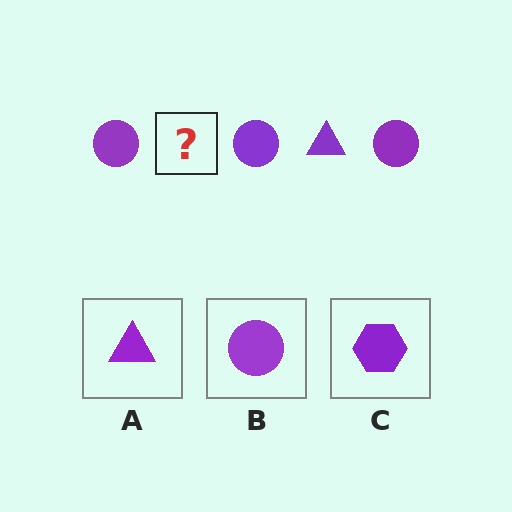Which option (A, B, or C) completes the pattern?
A.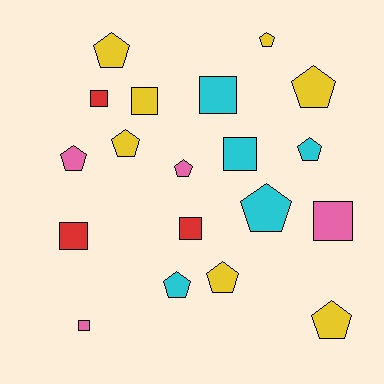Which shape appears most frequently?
Pentagon, with 11 objects.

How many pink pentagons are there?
There are 2 pink pentagons.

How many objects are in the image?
There are 19 objects.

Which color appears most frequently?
Yellow, with 7 objects.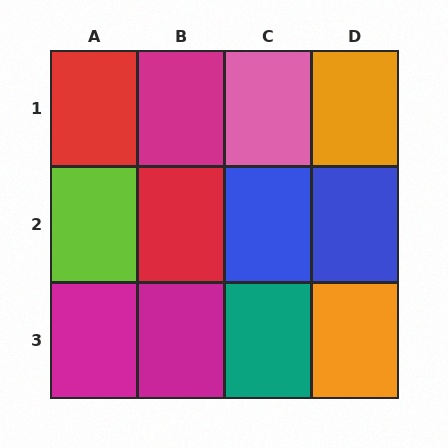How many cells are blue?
2 cells are blue.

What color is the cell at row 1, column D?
Orange.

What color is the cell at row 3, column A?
Magenta.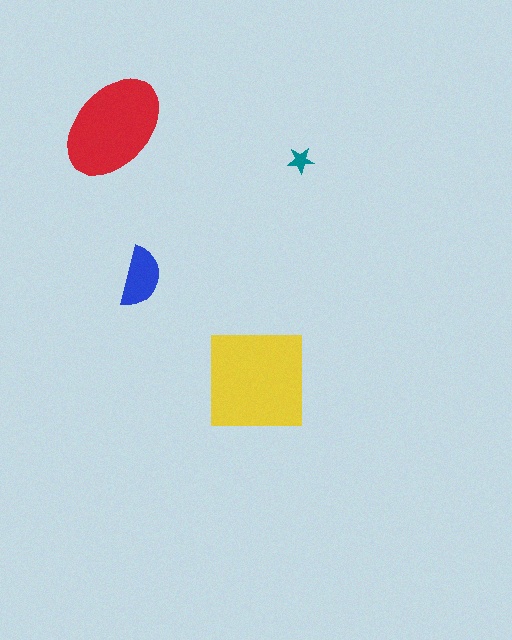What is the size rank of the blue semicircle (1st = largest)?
3rd.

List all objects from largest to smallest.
The yellow square, the red ellipse, the blue semicircle, the teal star.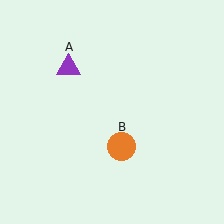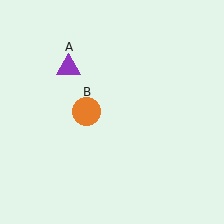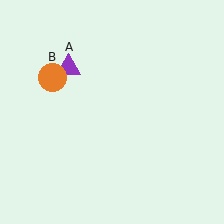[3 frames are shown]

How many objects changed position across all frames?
1 object changed position: orange circle (object B).